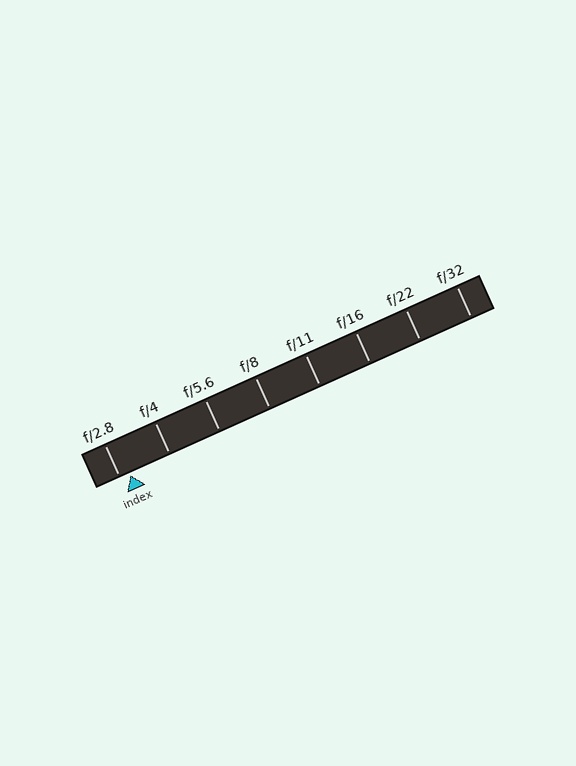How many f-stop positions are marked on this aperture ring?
There are 8 f-stop positions marked.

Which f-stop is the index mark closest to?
The index mark is closest to f/2.8.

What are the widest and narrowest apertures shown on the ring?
The widest aperture shown is f/2.8 and the narrowest is f/32.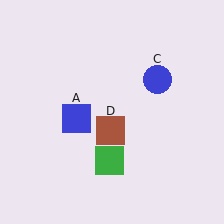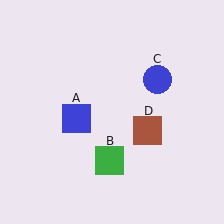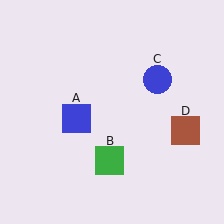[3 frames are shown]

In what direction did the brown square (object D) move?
The brown square (object D) moved right.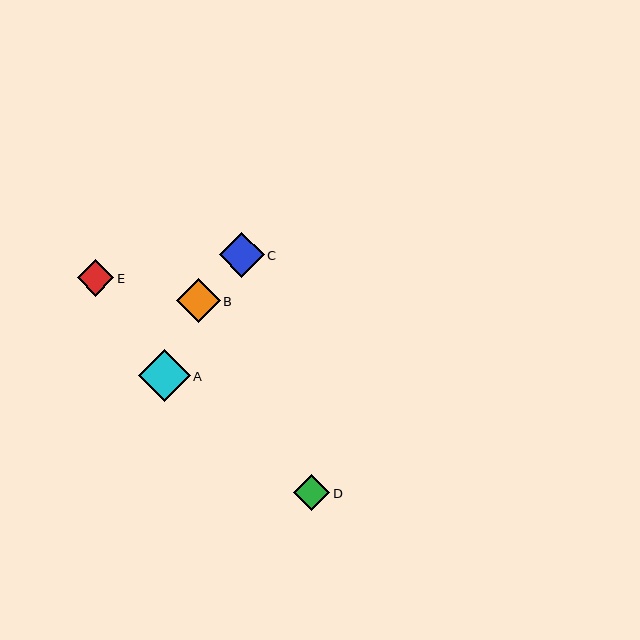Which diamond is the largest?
Diamond A is the largest with a size of approximately 52 pixels.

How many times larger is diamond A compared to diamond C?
Diamond A is approximately 1.2 times the size of diamond C.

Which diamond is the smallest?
Diamond D is the smallest with a size of approximately 36 pixels.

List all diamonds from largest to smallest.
From largest to smallest: A, C, B, E, D.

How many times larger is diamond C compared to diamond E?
Diamond C is approximately 1.2 times the size of diamond E.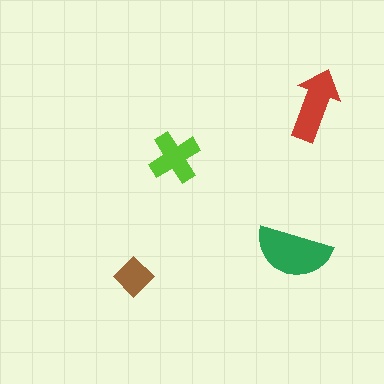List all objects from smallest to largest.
The brown diamond, the lime cross, the red arrow, the green semicircle.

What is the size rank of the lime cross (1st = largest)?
3rd.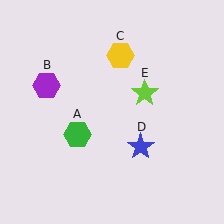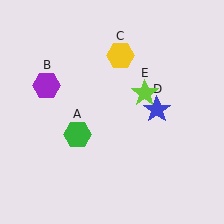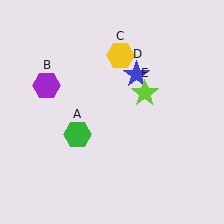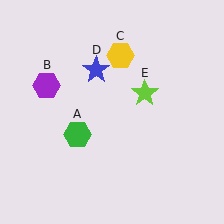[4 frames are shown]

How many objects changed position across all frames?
1 object changed position: blue star (object D).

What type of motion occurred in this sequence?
The blue star (object D) rotated counterclockwise around the center of the scene.